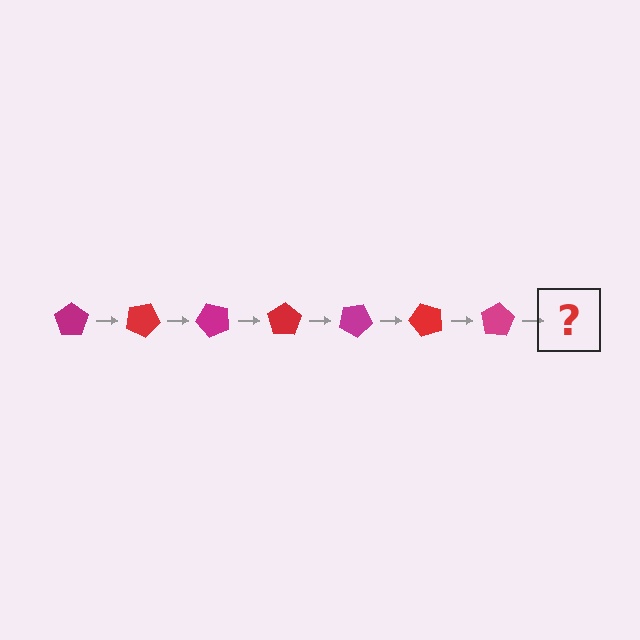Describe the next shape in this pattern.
It should be a red pentagon, rotated 175 degrees from the start.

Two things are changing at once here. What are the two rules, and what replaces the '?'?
The two rules are that it rotates 25 degrees each step and the color cycles through magenta and red. The '?' should be a red pentagon, rotated 175 degrees from the start.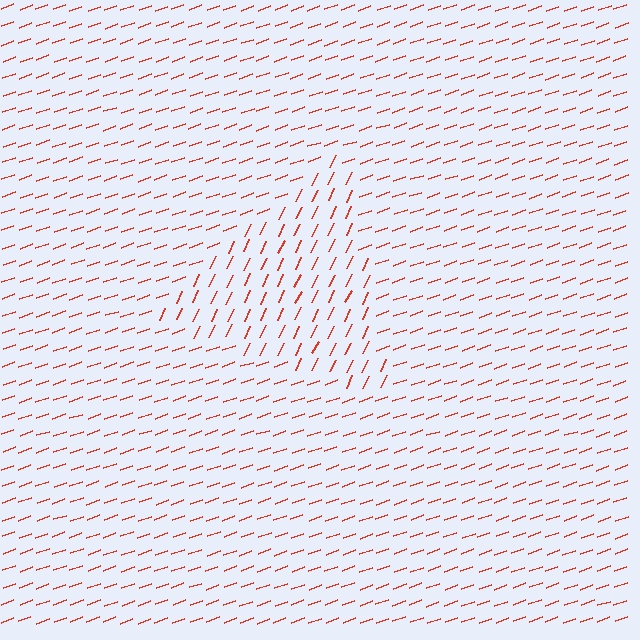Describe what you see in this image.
The image is filled with small red line segments. A triangle region in the image has lines oriented differently from the surrounding lines, creating a visible texture boundary.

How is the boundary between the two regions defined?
The boundary is defined purely by a change in line orientation (approximately 45 degrees difference). All lines are the same color and thickness.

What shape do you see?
I see a triangle.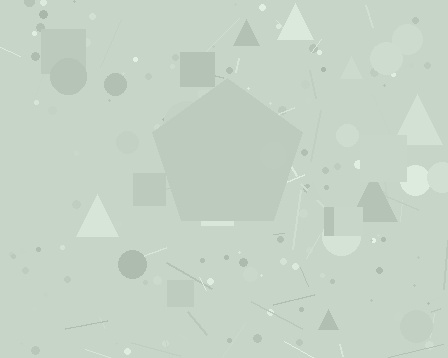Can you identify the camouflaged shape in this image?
The camouflaged shape is a pentagon.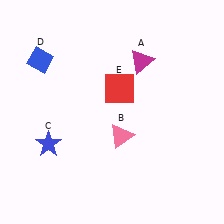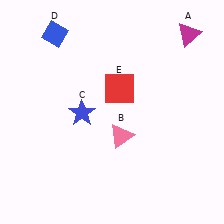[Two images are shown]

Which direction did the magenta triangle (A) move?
The magenta triangle (A) moved right.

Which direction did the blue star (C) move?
The blue star (C) moved right.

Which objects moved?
The objects that moved are: the magenta triangle (A), the blue star (C), the blue diamond (D).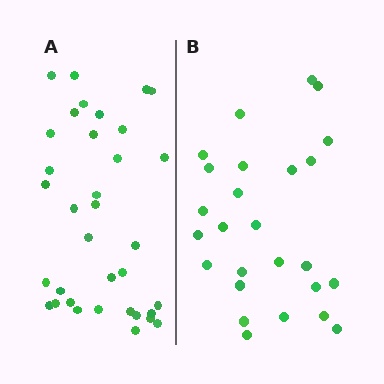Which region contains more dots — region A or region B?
Region A (the left region) has more dots.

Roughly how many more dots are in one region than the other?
Region A has roughly 8 or so more dots than region B.